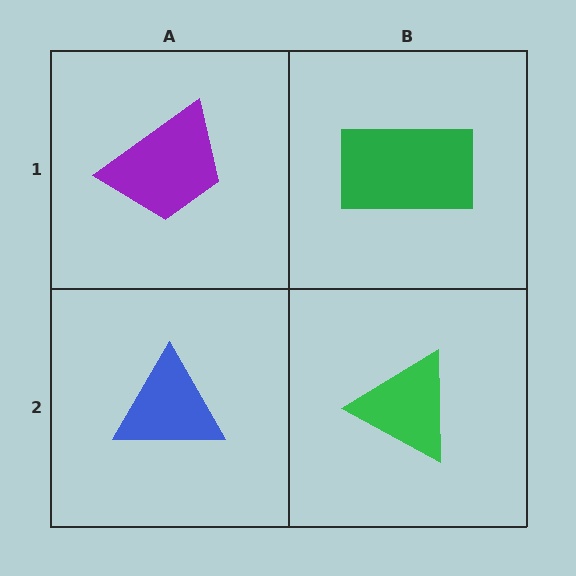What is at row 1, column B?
A green rectangle.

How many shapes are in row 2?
2 shapes.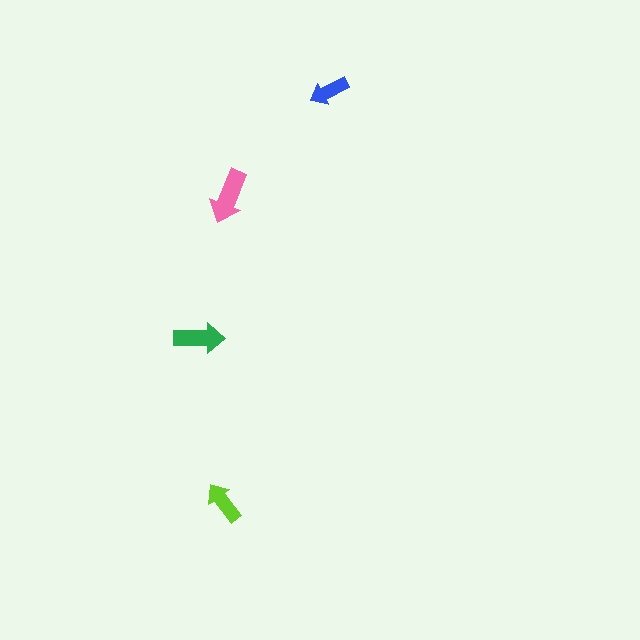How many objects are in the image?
There are 4 objects in the image.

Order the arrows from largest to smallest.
the pink one, the green one, the lime one, the blue one.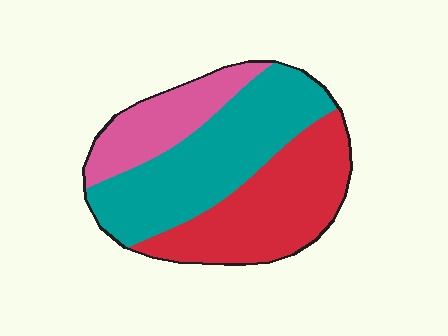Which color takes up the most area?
Teal, at roughly 45%.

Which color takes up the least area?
Pink, at roughly 20%.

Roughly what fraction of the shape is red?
Red covers around 35% of the shape.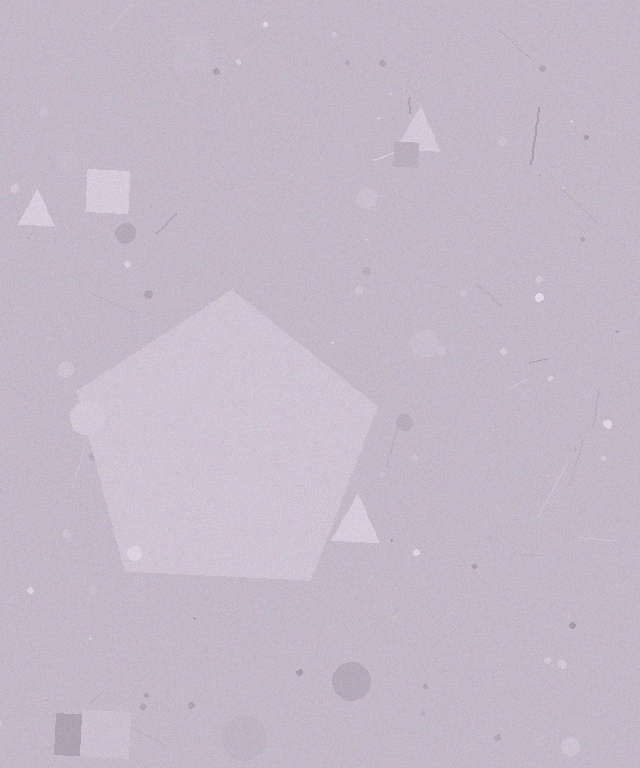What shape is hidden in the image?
A pentagon is hidden in the image.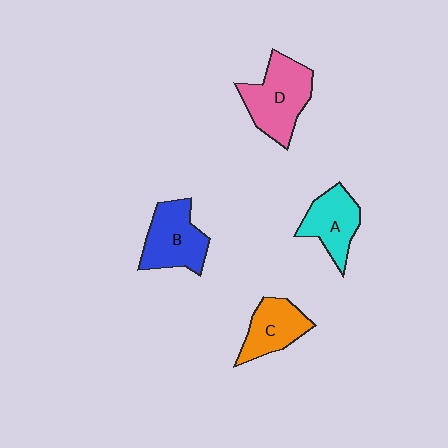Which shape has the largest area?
Shape D (pink).